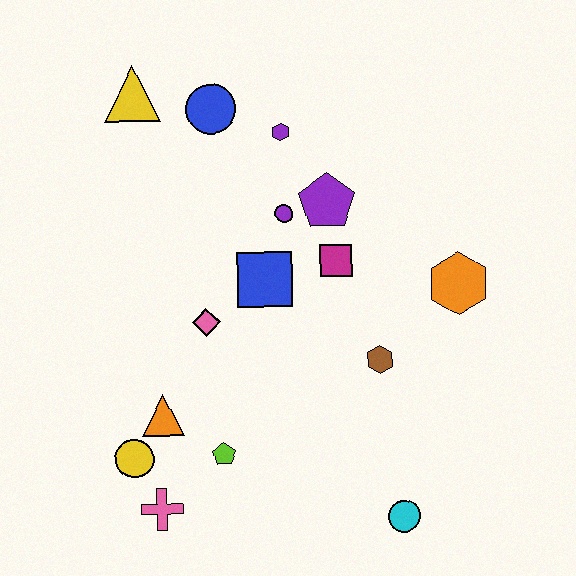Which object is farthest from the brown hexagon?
The yellow triangle is farthest from the brown hexagon.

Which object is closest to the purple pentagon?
The purple circle is closest to the purple pentagon.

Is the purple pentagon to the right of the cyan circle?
No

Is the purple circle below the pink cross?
No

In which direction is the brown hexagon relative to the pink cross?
The brown hexagon is to the right of the pink cross.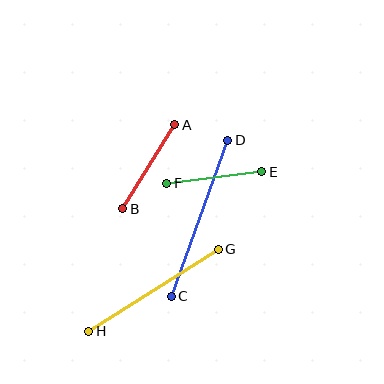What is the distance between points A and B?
The distance is approximately 98 pixels.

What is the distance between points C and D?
The distance is approximately 166 pixels.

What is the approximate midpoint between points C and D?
The midpoint is at approximately (199, 218) pixels.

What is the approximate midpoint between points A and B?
The midpoint is at approximately (149, 167) pixels.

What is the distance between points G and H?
The distance is approximately 154 pixels.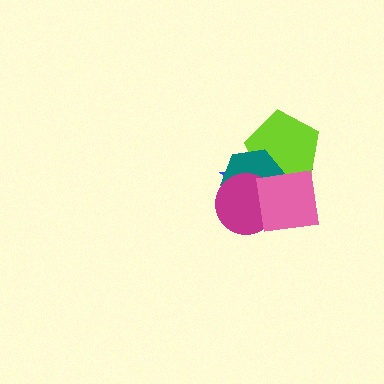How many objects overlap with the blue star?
4 objects overlap with the blue star.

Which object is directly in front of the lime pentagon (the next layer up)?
The teal hexagon is directly in front of the lime pentagon.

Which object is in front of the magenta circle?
The pink square is in front of the magenta circle.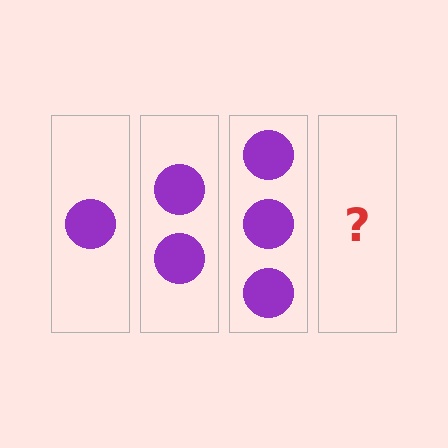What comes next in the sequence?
The next element should be 4 circles.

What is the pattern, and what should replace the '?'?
The pattern is that each step adds one more circle. The '?' should be 4 circles.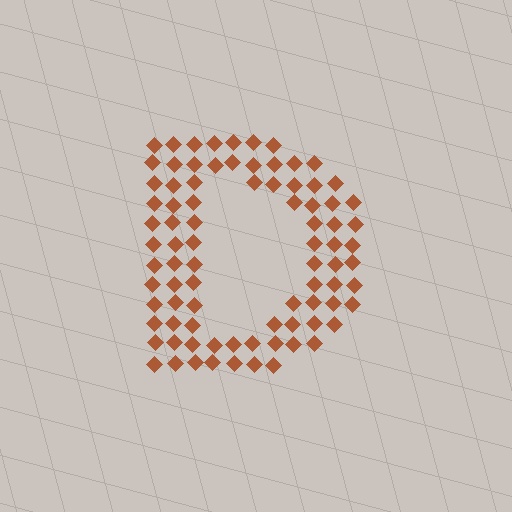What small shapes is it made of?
It is made of small diamonds.